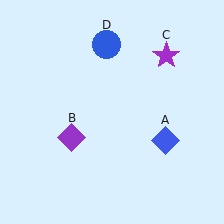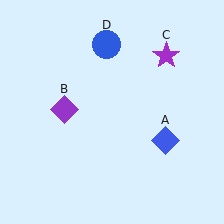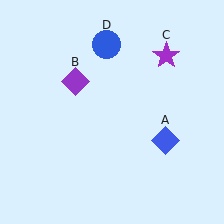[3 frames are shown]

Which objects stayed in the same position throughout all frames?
Blue diamond (object A) and purple star (object C) and blue circle (object D) remained stationary.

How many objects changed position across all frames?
1 object changed position: purple diamond (object B).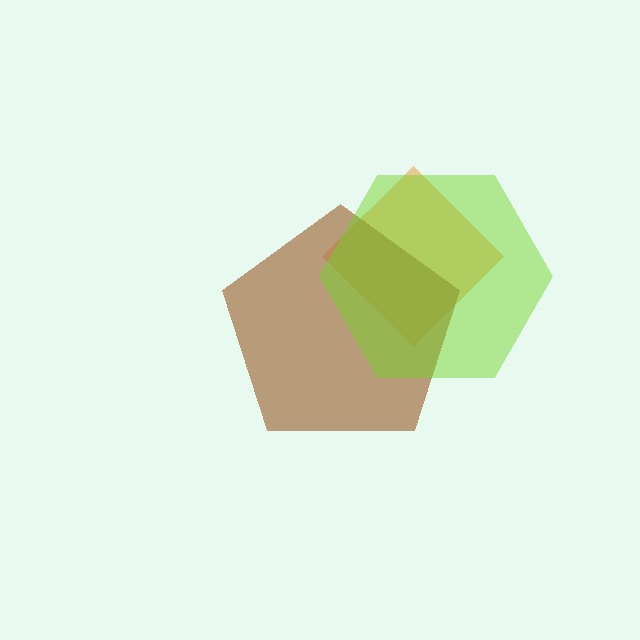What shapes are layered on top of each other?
The layered shapes are: an orange diamond, a brown pentagon, a lime hexagon.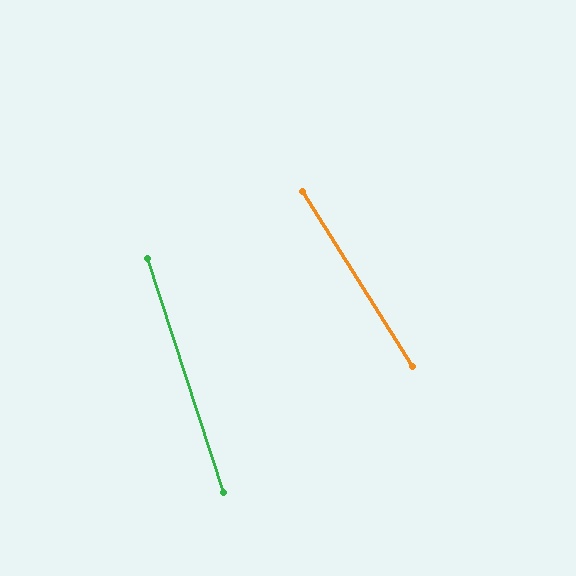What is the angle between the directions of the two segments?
Approximately 14 degrees.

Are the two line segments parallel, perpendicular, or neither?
Neither parallel nor perpendicular — they differ by about 14°.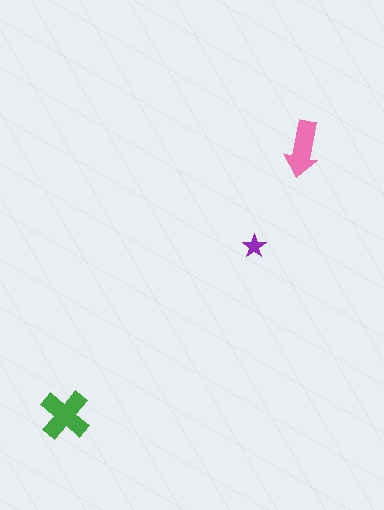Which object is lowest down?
The green cross is bottommost.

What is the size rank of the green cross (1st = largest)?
1st.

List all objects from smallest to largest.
The purple star, the pink arrow, the green cross.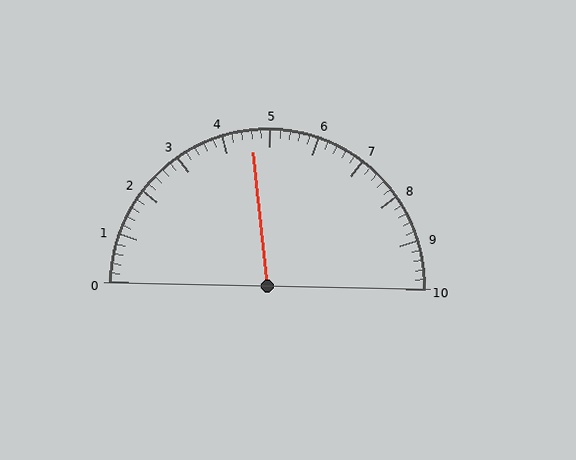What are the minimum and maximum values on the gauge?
The gauge ranges from 0 to 10.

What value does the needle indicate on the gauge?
The needle indicates approximately 4.6.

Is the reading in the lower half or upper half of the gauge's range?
The reading is in the lower half of the range (0 to 10).